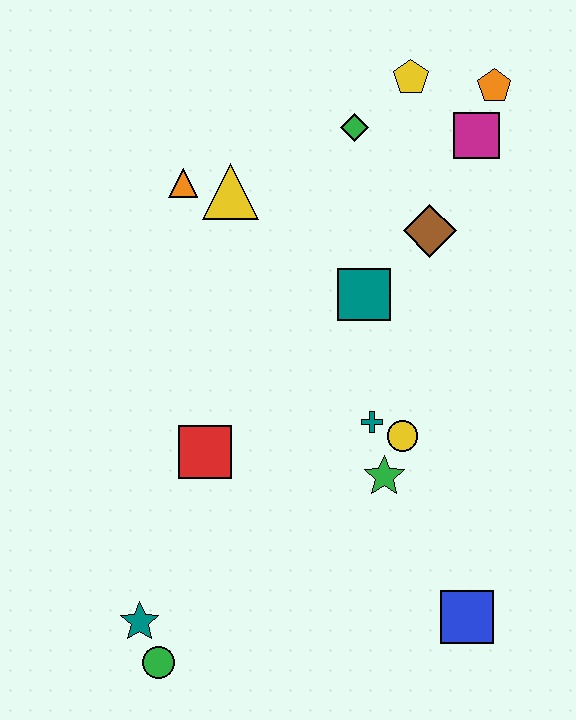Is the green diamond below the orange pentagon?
Yes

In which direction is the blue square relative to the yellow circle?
The blue square is below the yellow circle.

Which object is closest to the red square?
The teal cross is closest to the red square.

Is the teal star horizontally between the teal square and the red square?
No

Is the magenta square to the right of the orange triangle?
Yes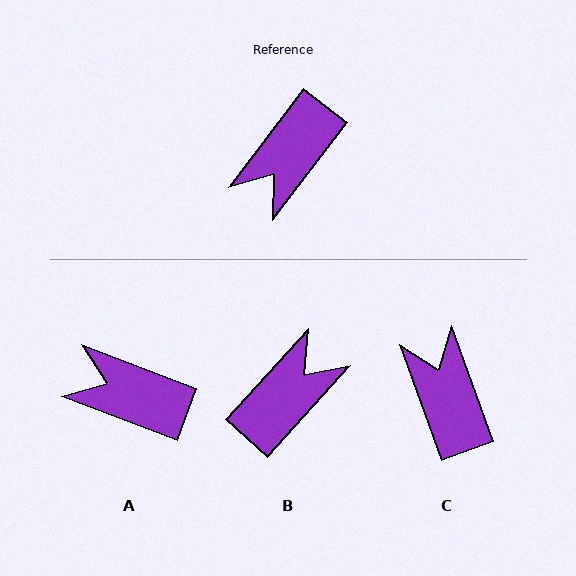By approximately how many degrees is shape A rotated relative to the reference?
Approximately 74 degrees clockwise.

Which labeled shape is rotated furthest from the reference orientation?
B, about 175 degrees away.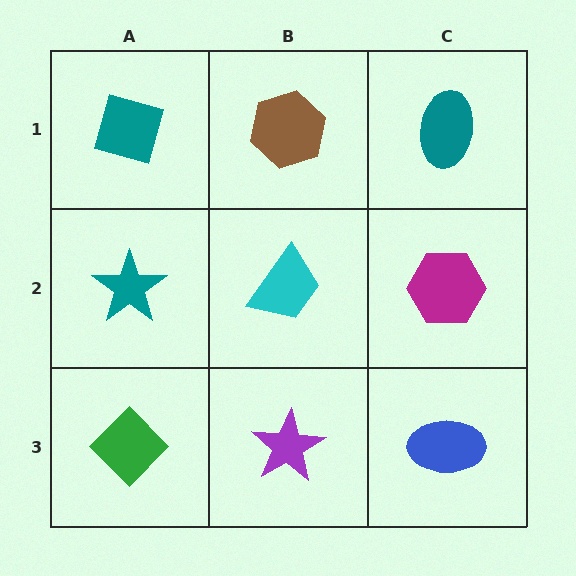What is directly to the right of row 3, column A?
A purple star.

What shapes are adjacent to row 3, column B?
A cyan trapezoid (row 2, column B), a green diamond (row 3, column A), a blue ellipse (row 3, column C).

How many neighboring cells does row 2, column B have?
4.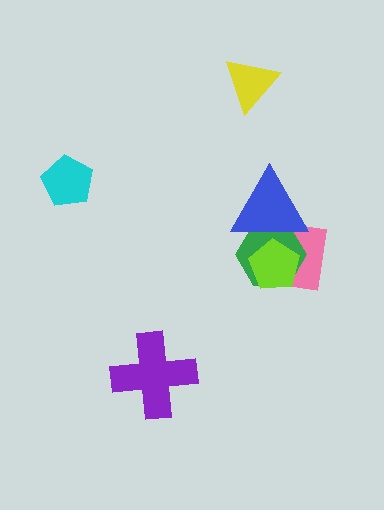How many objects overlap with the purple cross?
0 objects overlap with the purple cross.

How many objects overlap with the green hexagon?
3 objects overlap with the green hexagon.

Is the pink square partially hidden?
Yes, it is partially covered by another shape.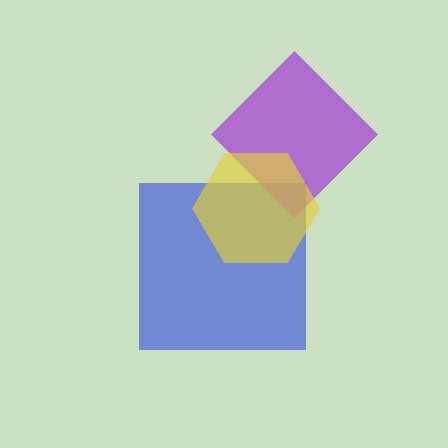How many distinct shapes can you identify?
There are 3 distinct shapes: a blue square, a purple diamond, a yellow hexagon.